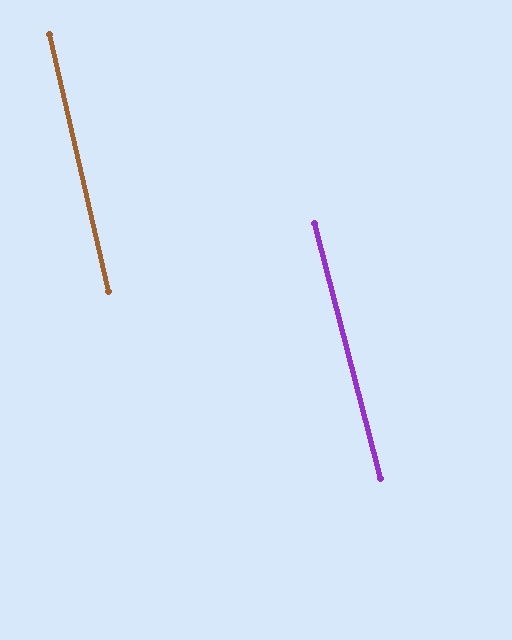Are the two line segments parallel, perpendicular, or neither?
Parallel — their directions differ by only 1.2°.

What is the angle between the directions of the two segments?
Approximately 1 degree.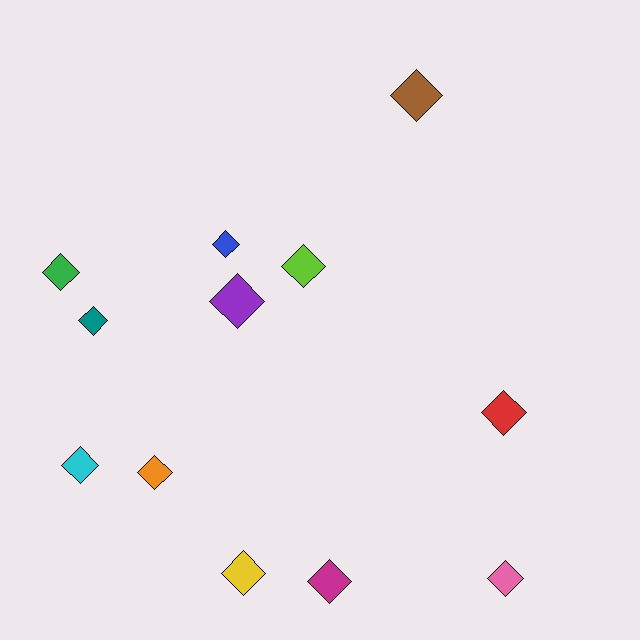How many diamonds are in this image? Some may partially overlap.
There are 12 diamonds.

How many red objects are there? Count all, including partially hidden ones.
There is 1 red object.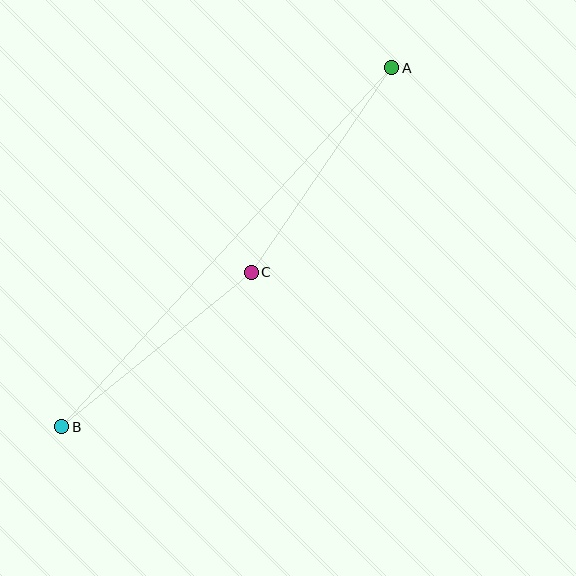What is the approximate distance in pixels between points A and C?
The distance between A and C is approximately 248 pixels.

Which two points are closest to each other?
Points B and C are closest to each other.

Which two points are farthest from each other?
Points A and B are farthest from each other.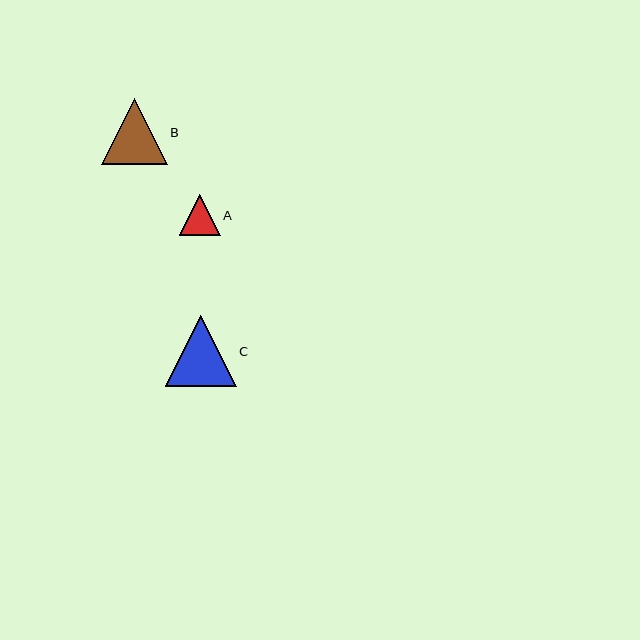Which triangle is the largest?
Triangle C is the largest with a size of approximately 71 pixels.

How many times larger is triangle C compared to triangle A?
Triangle C is approximately 1.7 times the size of triangle A.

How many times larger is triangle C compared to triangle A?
Triangle C is approximately 1.7 times the size of triangle A.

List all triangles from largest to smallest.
From largest to smallest: C, B, A.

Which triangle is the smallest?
Triangle A is the smallest with a size of approximately 41 pixels.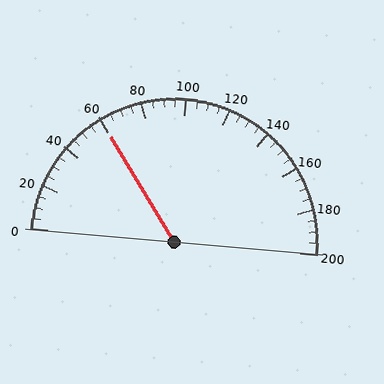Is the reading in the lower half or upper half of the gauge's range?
The reading is in the lower half of the range (0 to 200).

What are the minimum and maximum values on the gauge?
The gauge ranges from 0 to 200.